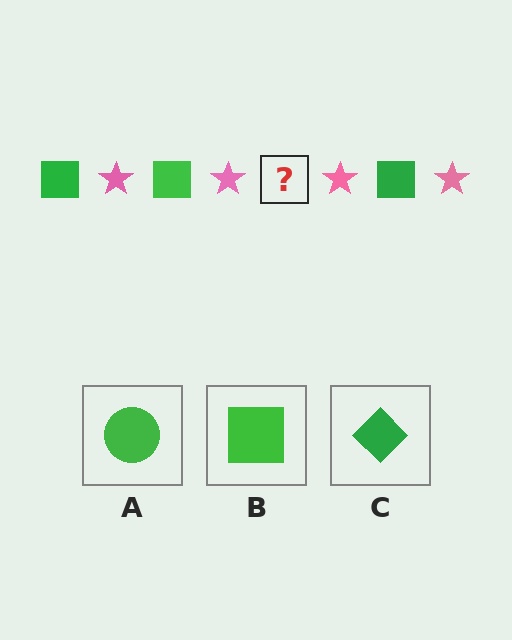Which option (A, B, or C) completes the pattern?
B.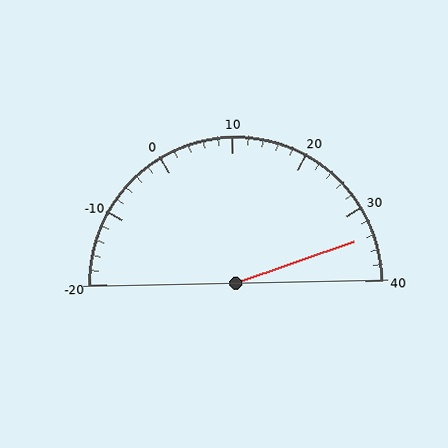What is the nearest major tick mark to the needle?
The nearest major tick mark is 30.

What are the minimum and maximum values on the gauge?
The gauge ranges from -20 to 40.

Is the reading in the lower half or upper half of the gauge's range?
The reading is in the upper half of the range (-20 to 40).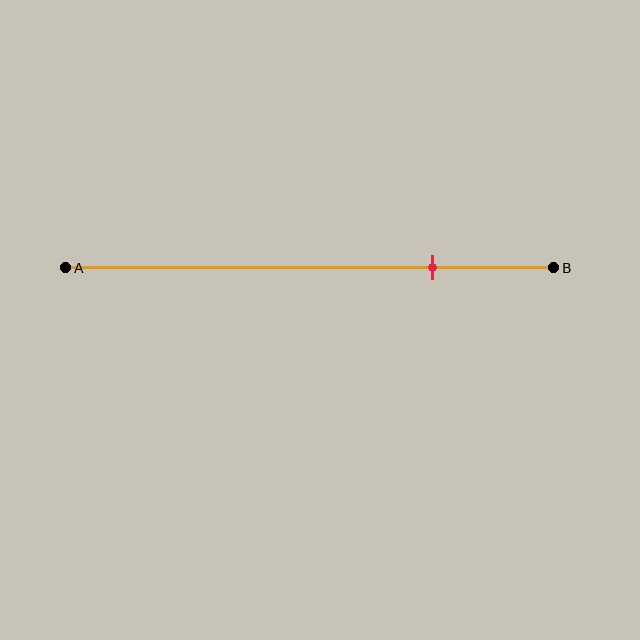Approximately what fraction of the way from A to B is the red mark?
The red mark is approximately 75% of the way from A to B.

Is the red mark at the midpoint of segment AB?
No, the mark is at about 75% from A, not at the 50% midpoint.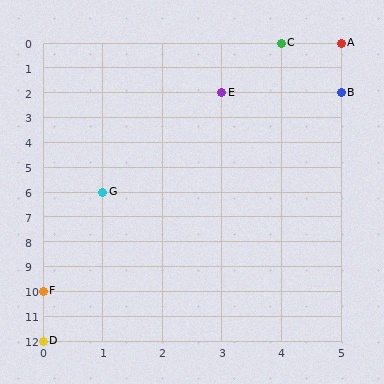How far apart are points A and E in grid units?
Points A and E are 2 columns and 2 rows apart (about 2.8 grid units diagonally).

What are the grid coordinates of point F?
Point F is at grid coordinates (0, 10).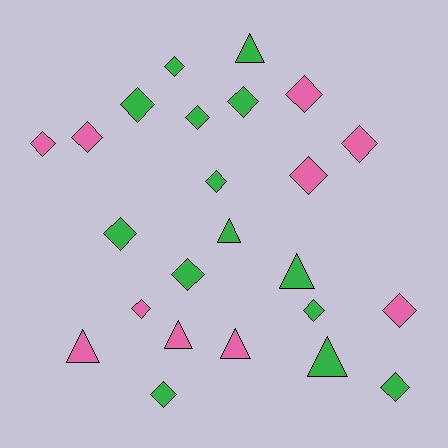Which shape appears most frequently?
Diamond, with 17 objects.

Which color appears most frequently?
Green, with 14 objects.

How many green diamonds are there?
There are 10 green diamonds.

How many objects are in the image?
There are 24 objects.